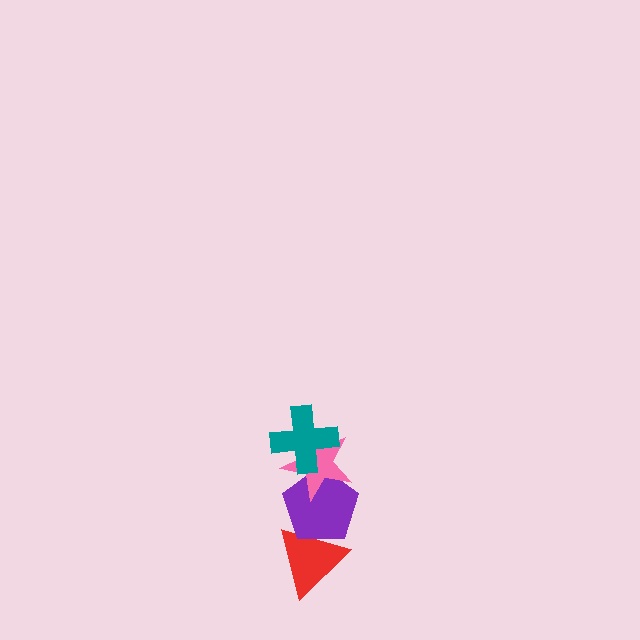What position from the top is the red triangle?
The red triangle is 4th from the top.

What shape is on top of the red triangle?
The purple pentagon is on top of the red triangle.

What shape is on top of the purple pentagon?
The pink star is on top of the purple pentagon.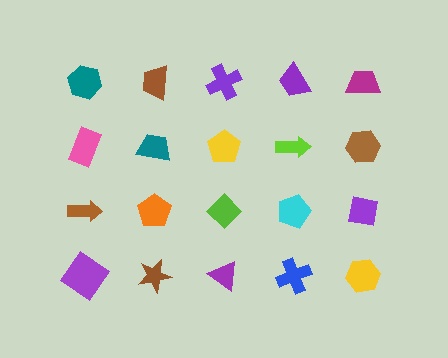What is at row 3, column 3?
A lime diamond.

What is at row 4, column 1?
A purple diamond.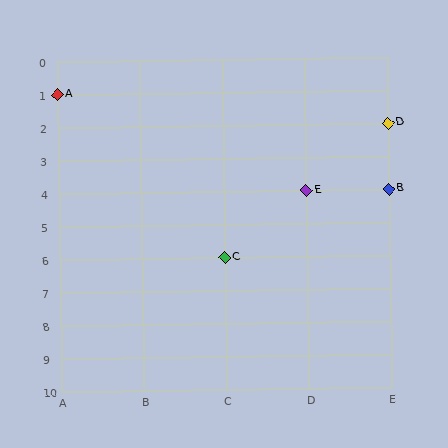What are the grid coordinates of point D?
Point D is at grid coordinates (E, 2).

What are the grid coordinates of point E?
Point E is at grid coordinates (D, 4).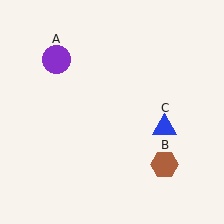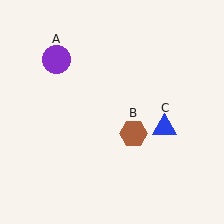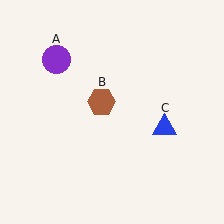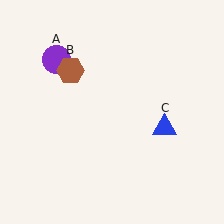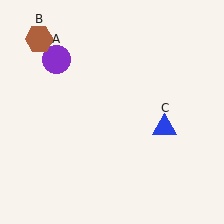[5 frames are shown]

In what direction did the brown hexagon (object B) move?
The brown hexagon (object B) moved up and to the left.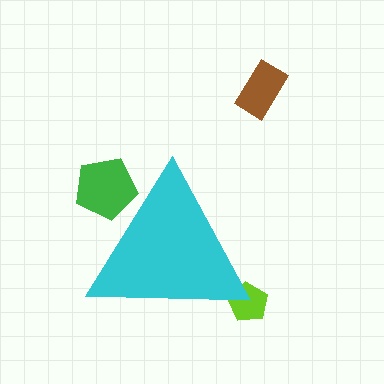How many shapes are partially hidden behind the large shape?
2 shapes are partially hidden.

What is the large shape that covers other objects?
A cyan triangle.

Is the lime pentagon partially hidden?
Yes, the lime pentagon is partially hidden behind the cyan triangle.